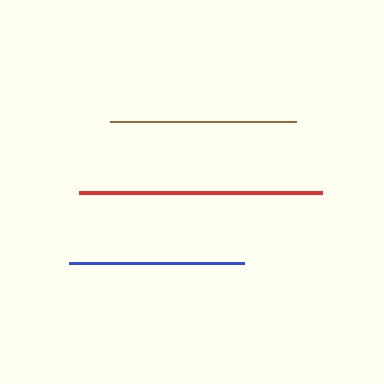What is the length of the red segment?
The red segment is approximately 243 pixels long.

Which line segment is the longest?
The red line is the longest at approximately 243 pixels.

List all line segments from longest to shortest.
From longest to shortest: red, brown, blue.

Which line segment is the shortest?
The blue line is the shortest at approximately 175 pixels.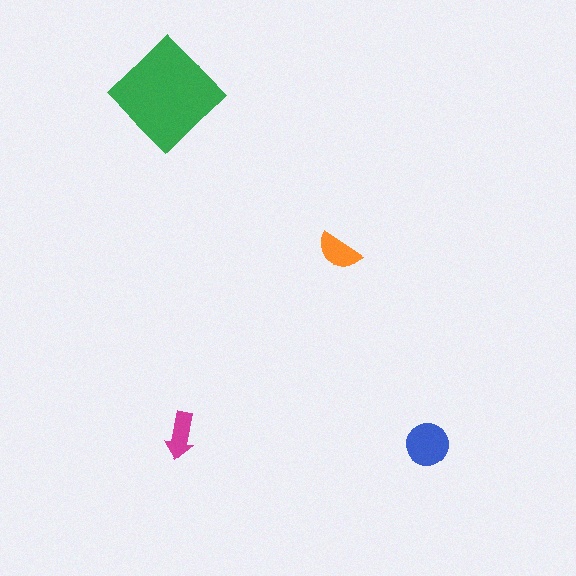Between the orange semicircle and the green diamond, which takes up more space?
The green diamond.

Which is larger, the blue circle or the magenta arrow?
The blue circle.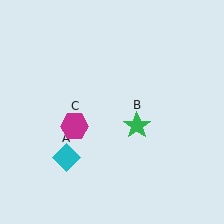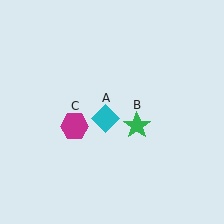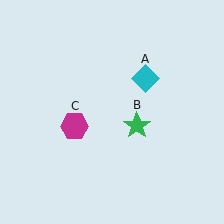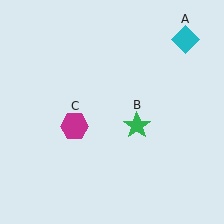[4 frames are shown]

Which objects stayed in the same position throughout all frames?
Green star (object B) and magenta hexagon (object C) remained stationary.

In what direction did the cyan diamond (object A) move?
The cyan diamond (object A) moved up and to the right.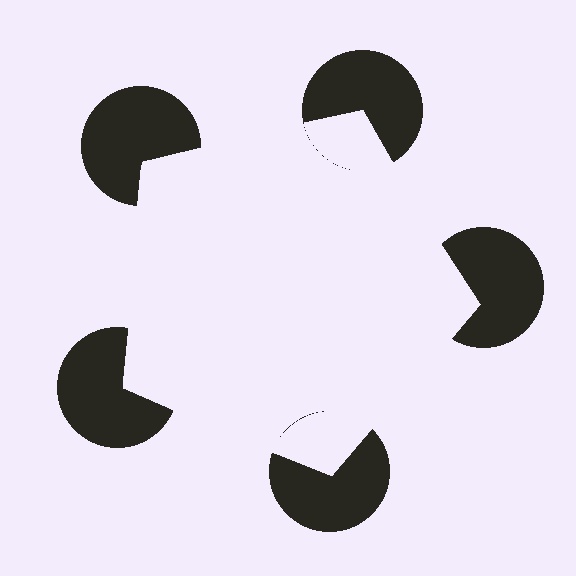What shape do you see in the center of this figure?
An illusory pentagon — its edges are inferred from the aligned wedge cuts in the pac-man discs, not physically drawn.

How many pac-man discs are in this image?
There are 5 — one at each vertex of the illusory pentagon.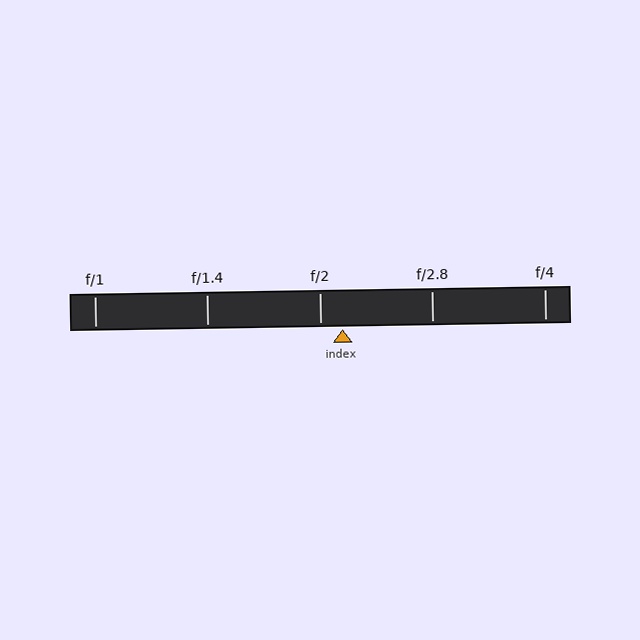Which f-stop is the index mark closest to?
The index mark is closest to f/2.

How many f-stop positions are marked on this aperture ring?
There are 5 f-stop positions marked.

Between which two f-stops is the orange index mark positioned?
The index mark is between f/2 and f/2.8.